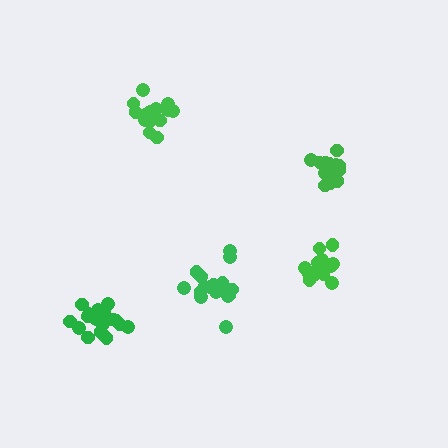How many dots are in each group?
Group 1: 17 dots, Group 2: 15 dots, Group 3: 19 dots, Group 4: 15 dots, Group 5: 13 dots (79 total).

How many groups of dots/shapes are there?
There are 5 groups.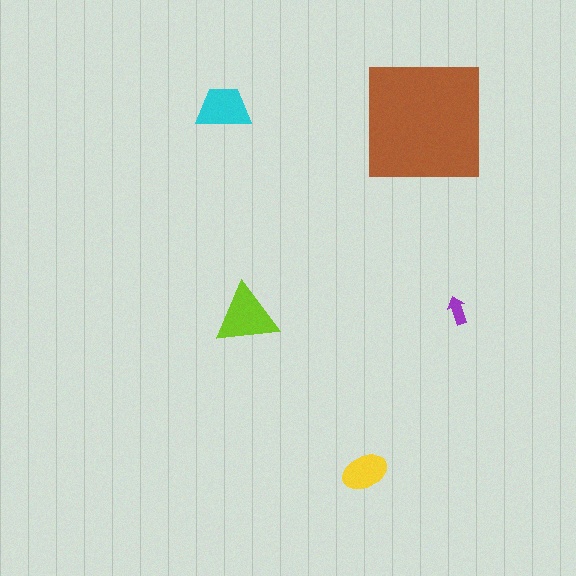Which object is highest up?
The cyan trapezoid is topmost.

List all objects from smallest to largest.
The purple arrow, the yellow ellipse, the cyan trapezoid, the lime triangle, the brown square.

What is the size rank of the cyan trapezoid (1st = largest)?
3rd.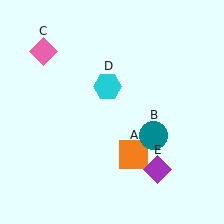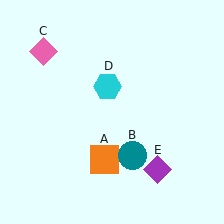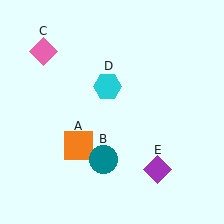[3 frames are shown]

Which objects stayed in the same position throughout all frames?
Pink diamond (object C) and cyan hexagon (object D) and purple diamond (object E) remained stationary.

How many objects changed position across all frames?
2 objects changed position: orange square (object A), teal circle (object B).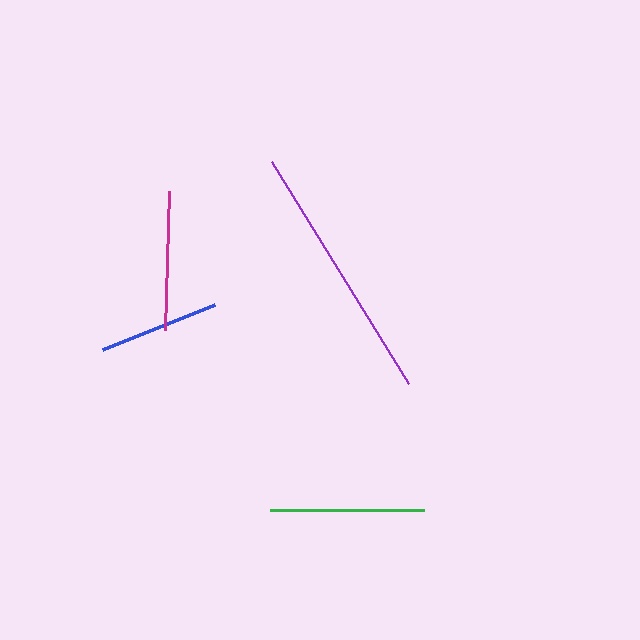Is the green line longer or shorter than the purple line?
The purple line is longer than the green line.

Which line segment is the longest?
The purple line is the longest at approximately 261 pixels.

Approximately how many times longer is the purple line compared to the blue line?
The purple line is approximately 2.2 times the length of the blue line.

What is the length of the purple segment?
The purple segment is approximately 261 pixels long.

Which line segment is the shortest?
The blue line is the shortest at approximately 120 pixels.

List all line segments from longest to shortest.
From longest to shortest: purple, green, magenta, blue.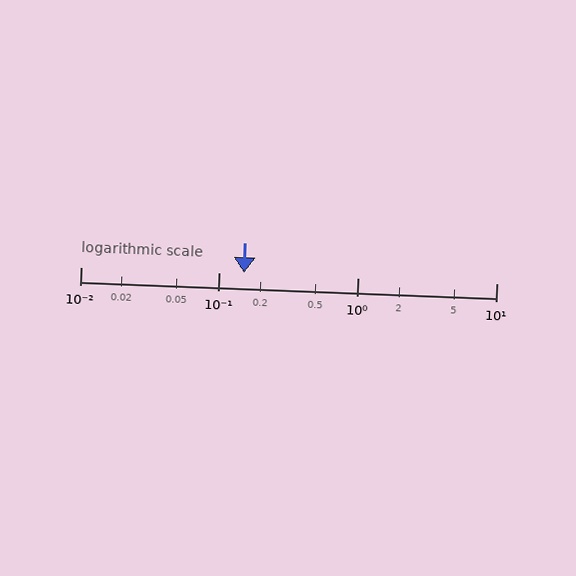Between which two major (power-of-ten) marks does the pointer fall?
The pointer is between 0.1 and 1.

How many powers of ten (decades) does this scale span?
The scale spans 3 decades, from 0.01 to 10.